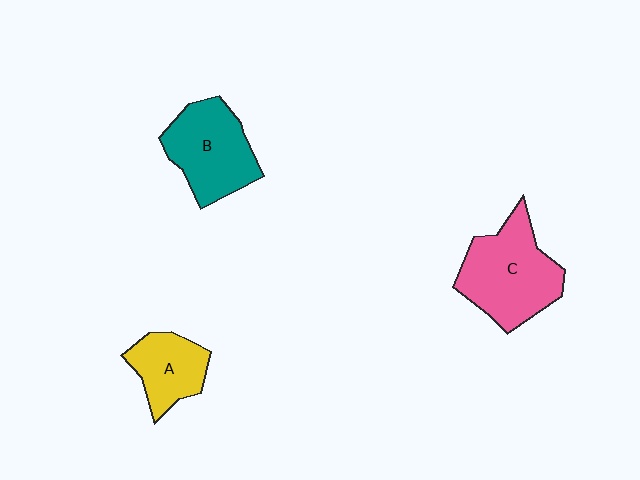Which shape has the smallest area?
Shape A (yellow).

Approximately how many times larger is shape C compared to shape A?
Approximately 1.7 times.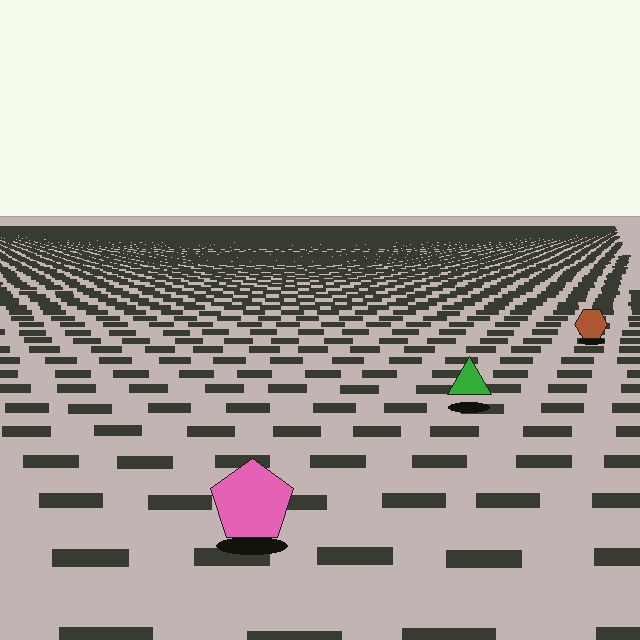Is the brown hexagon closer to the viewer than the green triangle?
No. The green triangle is closer — you can tell from the texture gradient: the ground texture is coarser near it.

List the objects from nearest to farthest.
From nearest to farthest: the pink pentagon, the green triangle, the brown hexagon.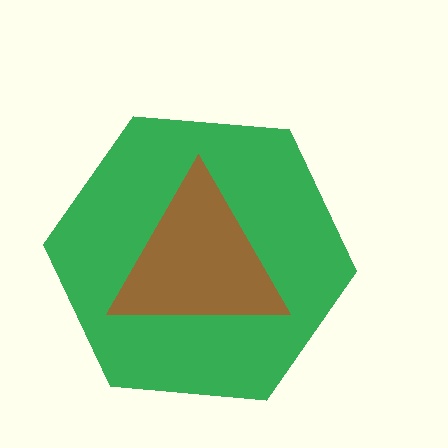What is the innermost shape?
The brown triangle.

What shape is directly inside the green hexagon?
The brown triangle.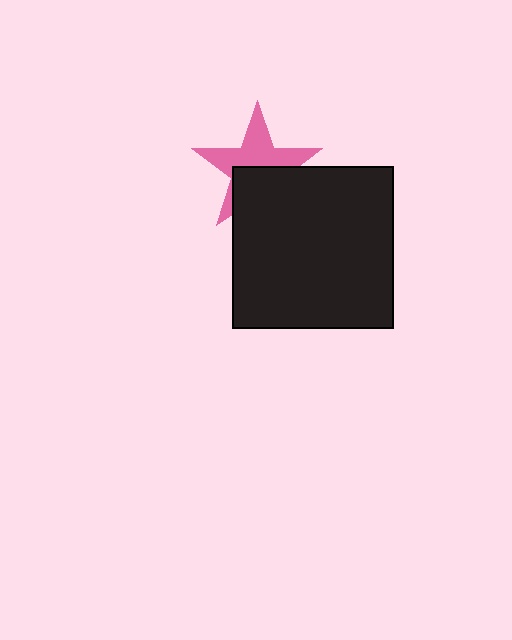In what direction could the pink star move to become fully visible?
The pink star could move up. That would shift it out from behind the black square entirely.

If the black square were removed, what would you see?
You would see the complete pink star.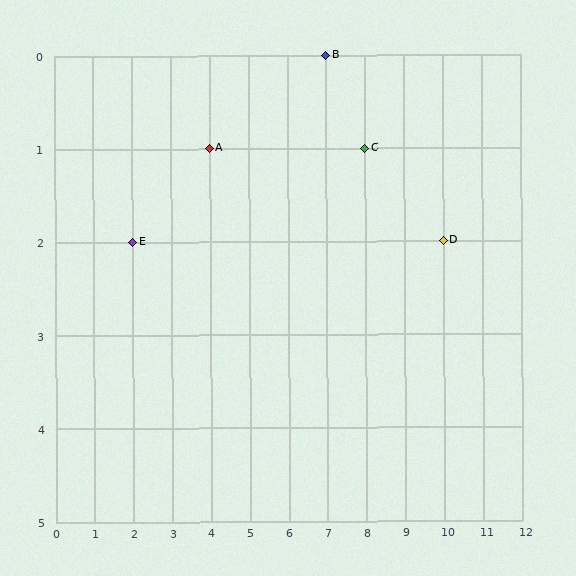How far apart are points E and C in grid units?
Points E and C are 6 columns and 1 row apart (about 6.1 grid units diagonally).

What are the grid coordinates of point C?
Point C is at grid coordinates (8, 1).